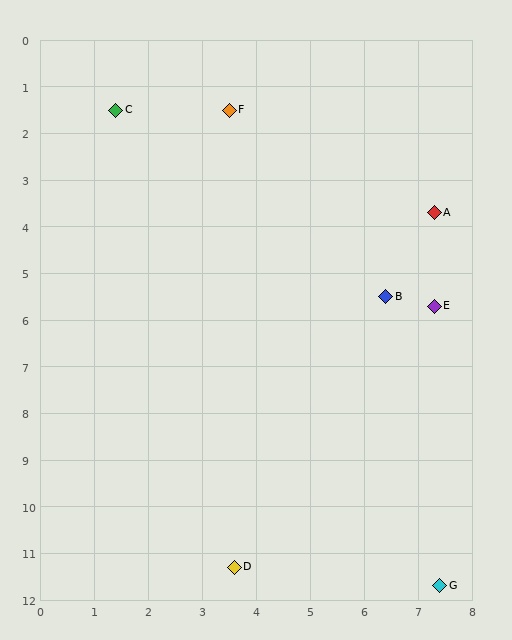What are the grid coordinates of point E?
Point E is at approximately (7.3, 5.7).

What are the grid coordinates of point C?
Point C is at approximately (1.4, 1.5).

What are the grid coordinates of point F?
Point F is at approximately (3.5, 1.5).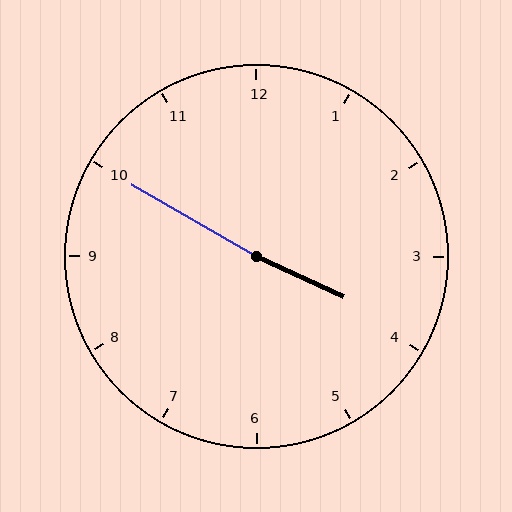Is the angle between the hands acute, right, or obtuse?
It is obtuse.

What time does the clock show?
3:50.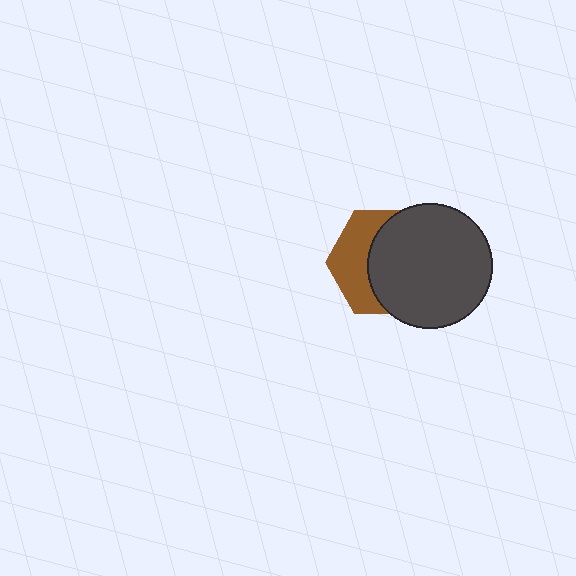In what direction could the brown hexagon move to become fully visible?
The brown hexagon could move left. That would shift it out from behind the dark gray circle entirely.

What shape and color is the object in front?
The object in front is a dark gray circle.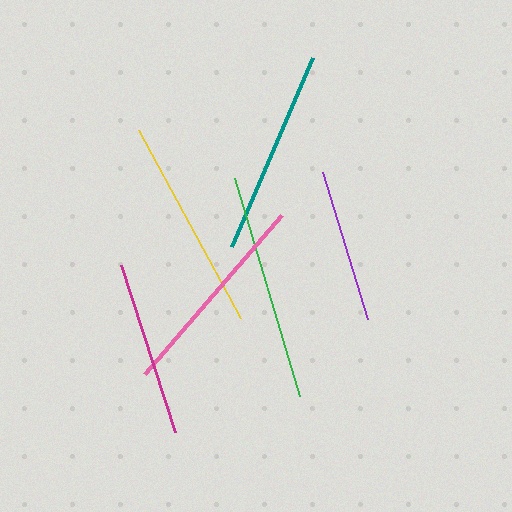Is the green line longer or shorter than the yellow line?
The green line is longer than the yellow line.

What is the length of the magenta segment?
The magenta segment is approximately 176 pixels long.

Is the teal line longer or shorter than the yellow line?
The yellow line is longer than the teal line.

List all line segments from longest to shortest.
From longest to shortest: green, yellow, pink, teal, magenta, purple.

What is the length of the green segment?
The green segment is approximately 228 pixels long.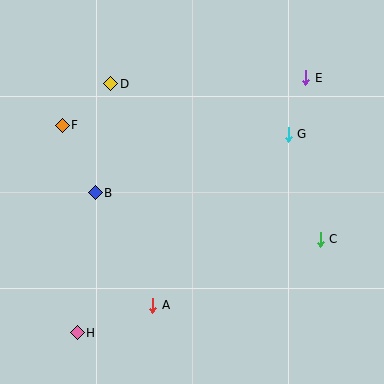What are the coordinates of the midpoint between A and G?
The midpoint between A and G is at (221, 220).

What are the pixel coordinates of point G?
Point G is at (288, 134).